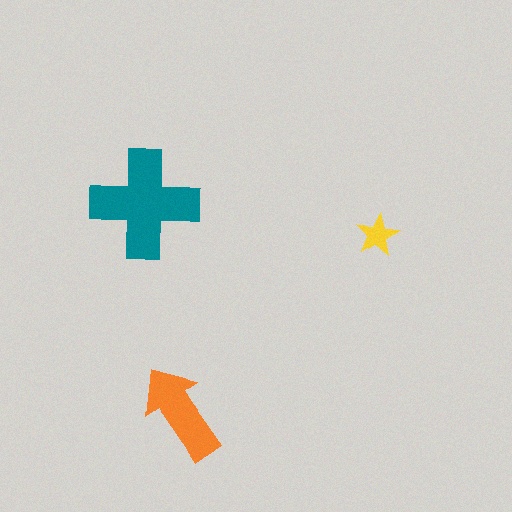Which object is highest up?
The teal cross is topmost.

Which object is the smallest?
The yellow star.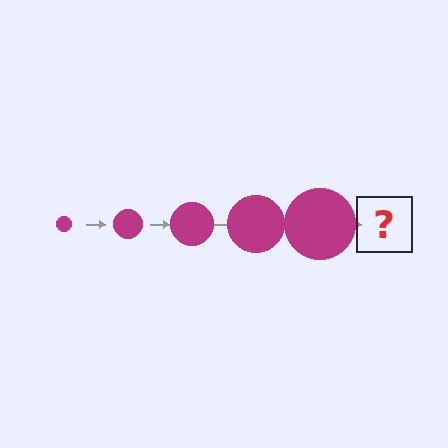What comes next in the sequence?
The next element should be a magenta circle, larger than the previous one.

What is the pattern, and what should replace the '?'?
The pattern is that the circle gets progressively larger each step. The '?' should be a magenta circle, larger than the previous one.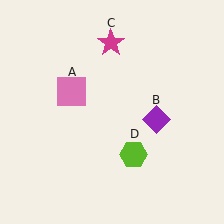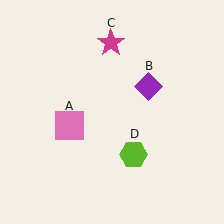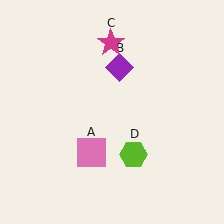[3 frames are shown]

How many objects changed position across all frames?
2 objects changed position: pink square (object A), purple diamond (object B).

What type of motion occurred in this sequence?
The pink square (object A), purple diamond (object B) rotated counterclockwise around the center of the scene.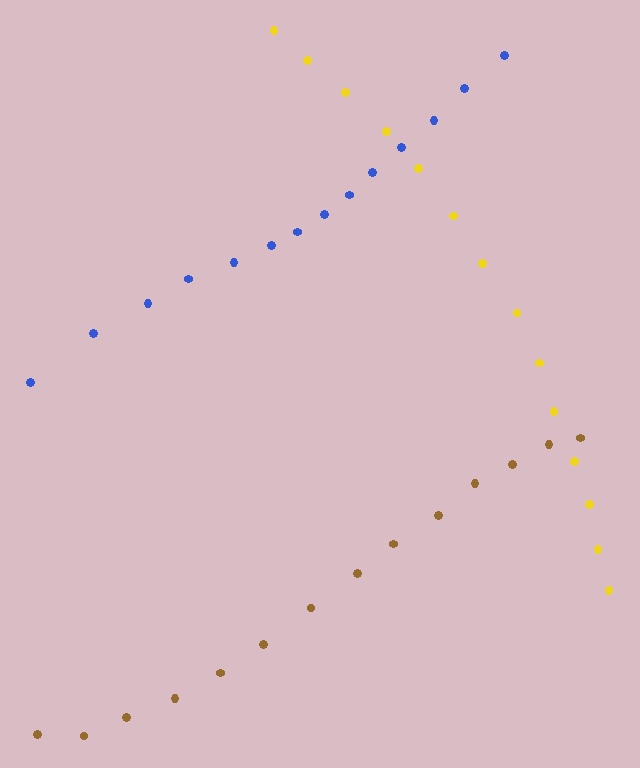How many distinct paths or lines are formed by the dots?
There are 3 distinct paths.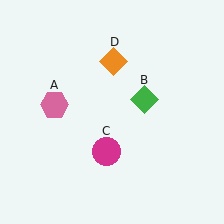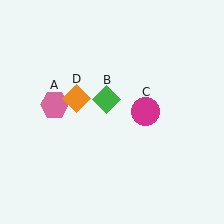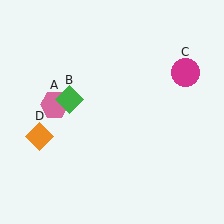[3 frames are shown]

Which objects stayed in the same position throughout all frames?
Pink hexagon (object A) remained stationary.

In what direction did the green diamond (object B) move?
The green diamond (object B) moved left.